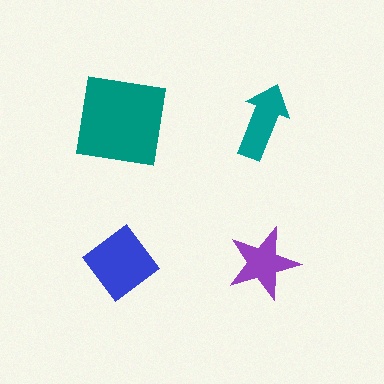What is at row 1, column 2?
A teal arrow.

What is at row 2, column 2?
A purple star.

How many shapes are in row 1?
2 shapes.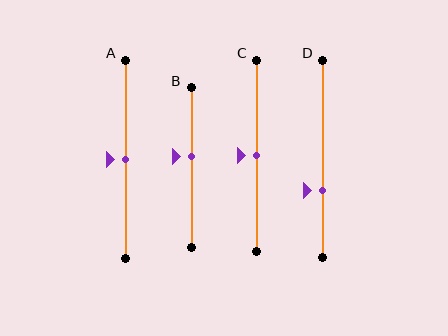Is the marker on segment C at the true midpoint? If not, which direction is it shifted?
Yes, the marker on segment C is at the true midpoint.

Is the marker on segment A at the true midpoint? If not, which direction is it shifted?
Yes, the marker on segment A is at the true midpoint.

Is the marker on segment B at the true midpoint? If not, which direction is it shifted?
No, the marker on segment B is shifted upward by about 7% of the segment length.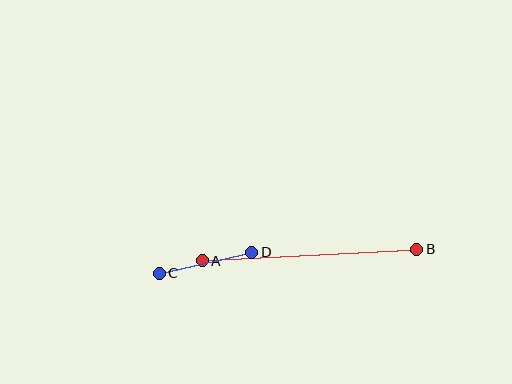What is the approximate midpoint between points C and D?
The midpoint is at approximately (205, 263) pixels.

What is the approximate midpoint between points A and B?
The midpoint is at approximately (310, 255) pixels.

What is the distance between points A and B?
The distance is approximately 214 pixels.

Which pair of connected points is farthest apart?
Points A and B are farthest apart.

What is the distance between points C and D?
The distance is approximately 95 pixels.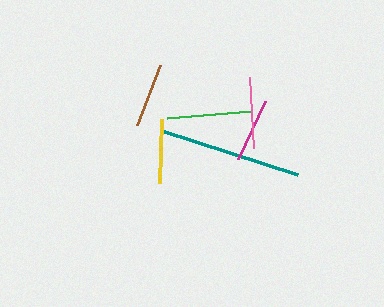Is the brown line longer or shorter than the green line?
The green line is longer than the brown line.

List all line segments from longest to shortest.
From longest to shortest: teal, green, pink, brown, magenta, yellow.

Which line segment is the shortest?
The yellow line is the shortest at approximately 64 pixels.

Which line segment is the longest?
The teal line is the longest at approximately 143 pixels.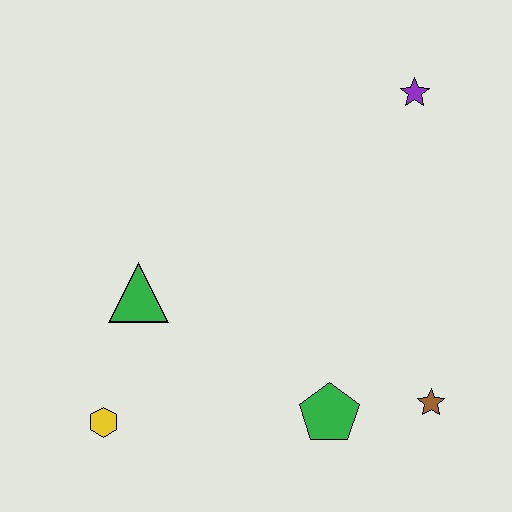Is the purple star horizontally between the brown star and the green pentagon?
Yes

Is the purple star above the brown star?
Yes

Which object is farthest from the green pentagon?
The purple star is farthest from the green pentagon.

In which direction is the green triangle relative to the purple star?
The green triangle is to the left of the purple star.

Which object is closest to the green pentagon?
The brown star is closest to the green pentagon.